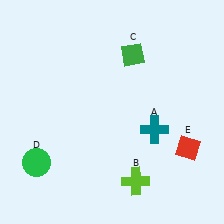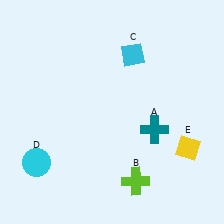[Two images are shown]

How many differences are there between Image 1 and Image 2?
There are 3 differences between the two images.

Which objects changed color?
C changed from green to cyan. D changed from green to cyan. E changed from red to yellow.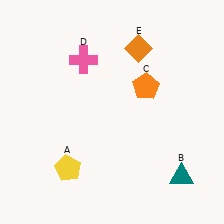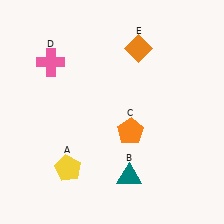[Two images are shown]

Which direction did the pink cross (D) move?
The pink cross (D) moved left.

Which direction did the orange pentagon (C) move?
The orange pentagon (C) moved down.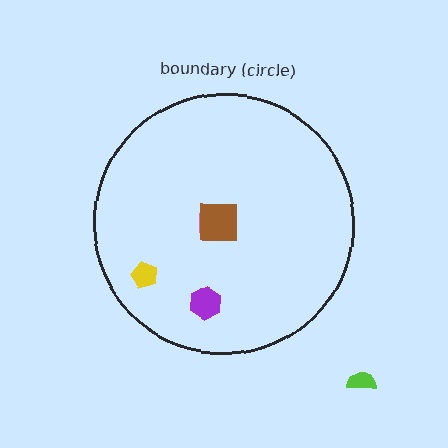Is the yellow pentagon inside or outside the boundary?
Inside.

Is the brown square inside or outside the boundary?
Inside.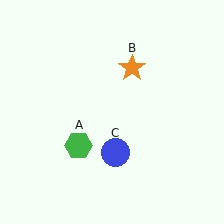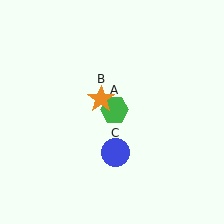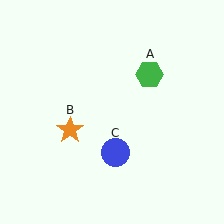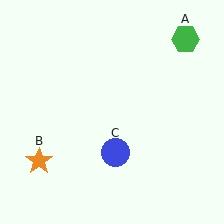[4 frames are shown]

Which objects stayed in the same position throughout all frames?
Blue circle (object C) remained stationary.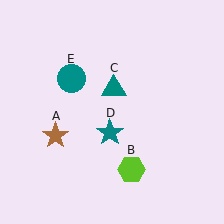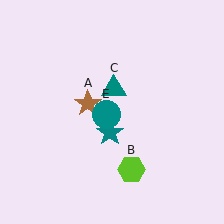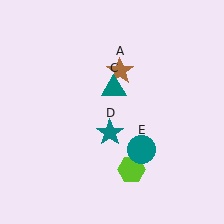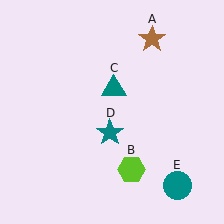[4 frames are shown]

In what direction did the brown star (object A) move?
The brown star (object A) moved up and to the right.